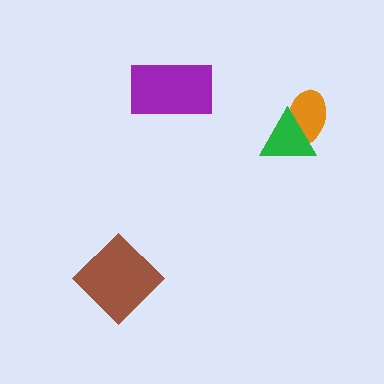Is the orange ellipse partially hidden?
Yes, it is partially covered by another shape.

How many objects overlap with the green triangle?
1 object overlaps with the green triangle.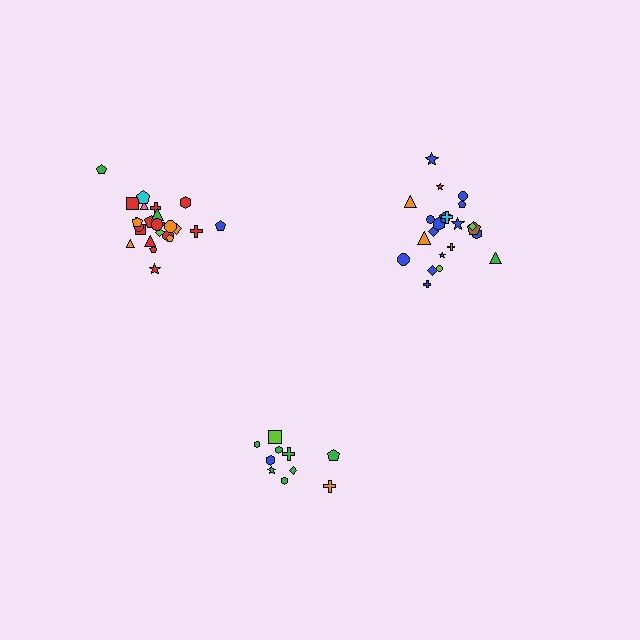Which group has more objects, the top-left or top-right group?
The top-left group.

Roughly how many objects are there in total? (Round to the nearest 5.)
Roughly 55 objects in total.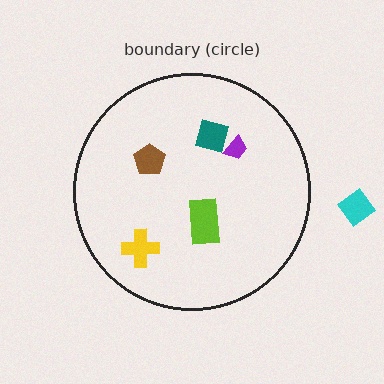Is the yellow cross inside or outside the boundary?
Inside.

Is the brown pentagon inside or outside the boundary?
Inside.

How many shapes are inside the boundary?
5 inside, 1 outside.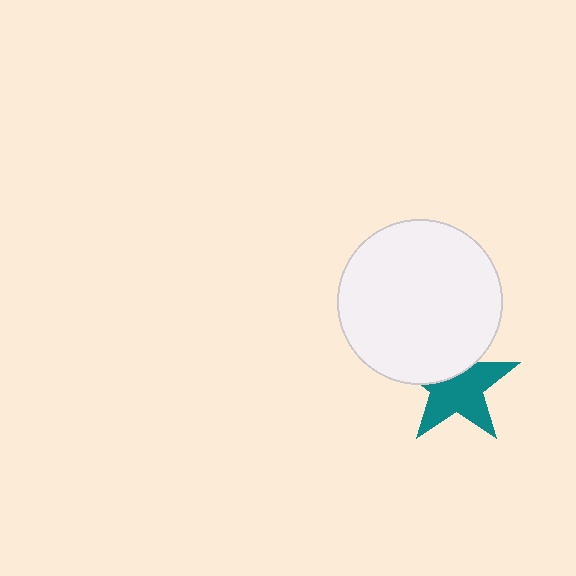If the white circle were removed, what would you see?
You would see the complete teal star.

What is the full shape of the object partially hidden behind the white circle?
The partially hidden object is a teal star.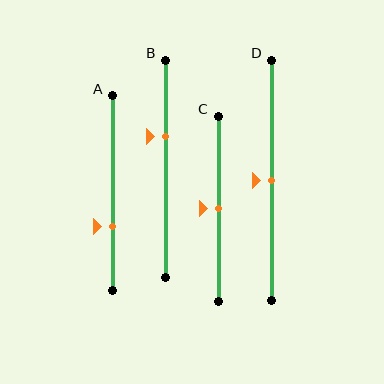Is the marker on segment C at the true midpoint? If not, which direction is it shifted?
Yes, the marker on segment C is at the true midpoint.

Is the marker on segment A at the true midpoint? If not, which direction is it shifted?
No, the marker on segment A is shifted downward by about 17% of the segment length.